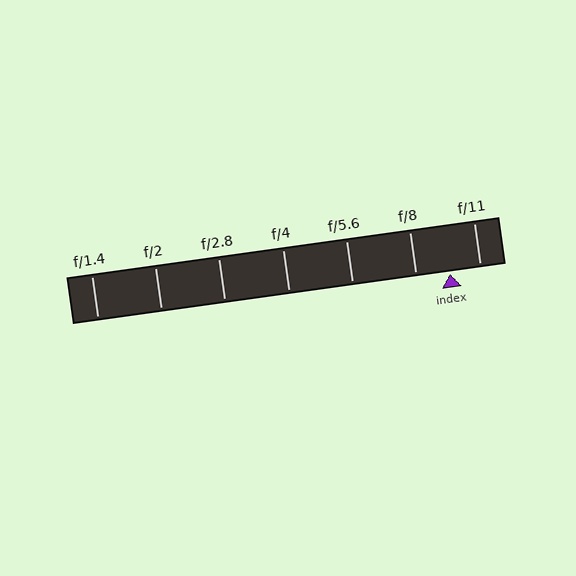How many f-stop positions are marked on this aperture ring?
There are 7 f-stop positions marked.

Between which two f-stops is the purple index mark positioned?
The index mark is between f/8 and f/11.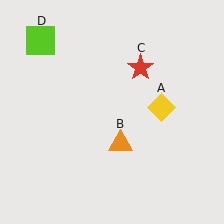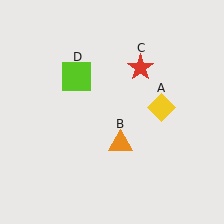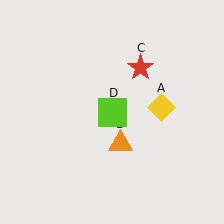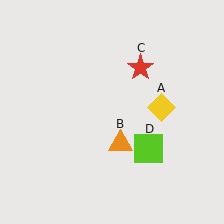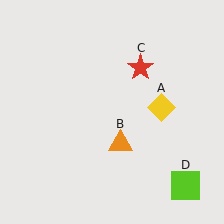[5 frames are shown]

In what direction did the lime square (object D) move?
The lime square (object D) moved down and to the right.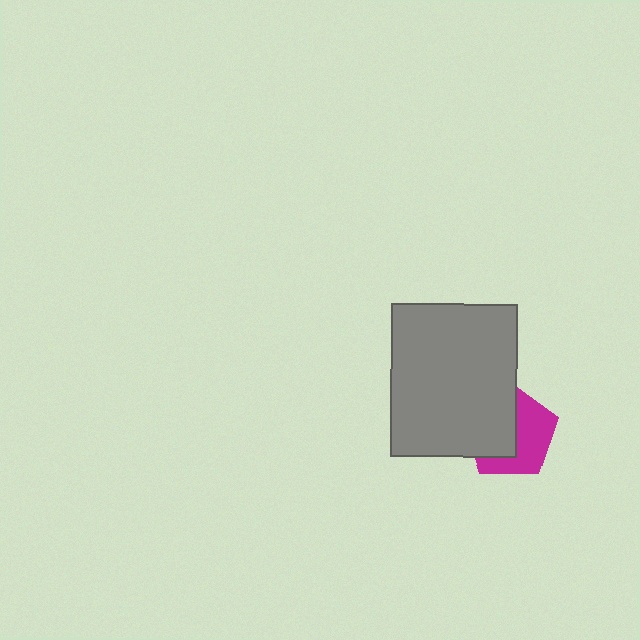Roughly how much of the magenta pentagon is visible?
About half of it is visible (roughly 51%).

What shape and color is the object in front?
The object in front is a gray rectangle.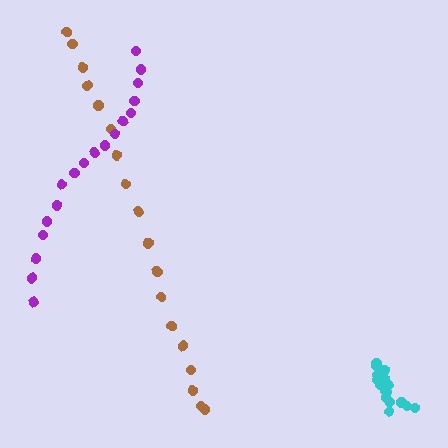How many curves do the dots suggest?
There are 3 distinct paths.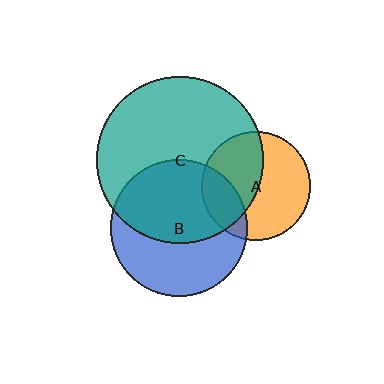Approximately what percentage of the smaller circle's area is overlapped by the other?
Approximately 45%.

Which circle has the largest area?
Circle C (teal).